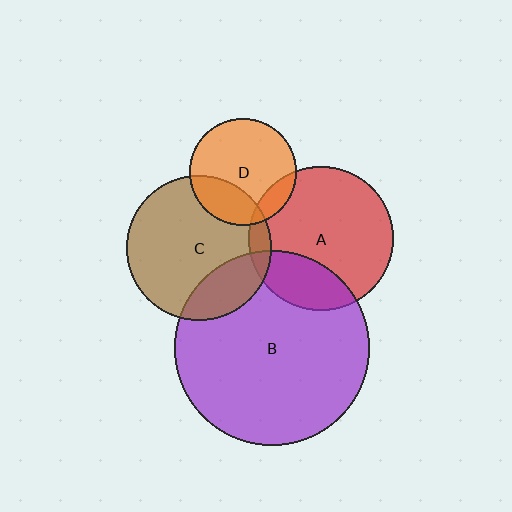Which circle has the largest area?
Circle B (purple).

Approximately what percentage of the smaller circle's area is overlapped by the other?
Approximately 20%.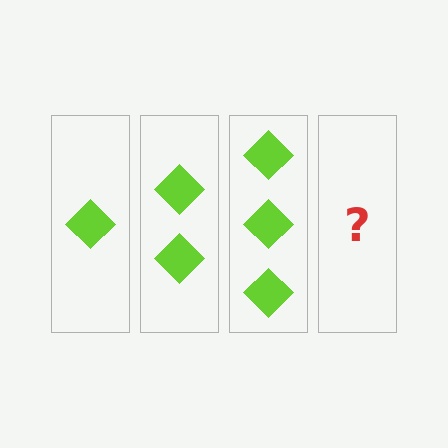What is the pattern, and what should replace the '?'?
The pattern is that each step adds one more diamond. The '?' should be 4 diamonds.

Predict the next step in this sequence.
The next step is 4 diamonds.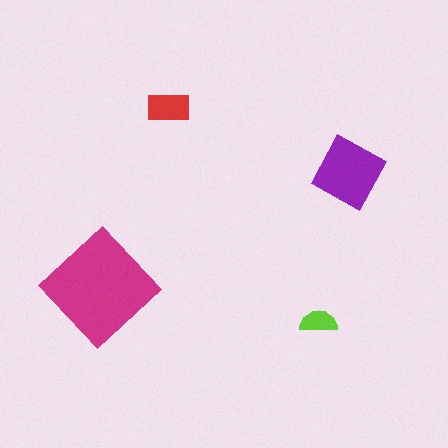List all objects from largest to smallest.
The magenta diamond, the purple diamond, the red rectangle, the lime semicircle.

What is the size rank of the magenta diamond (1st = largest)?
1st.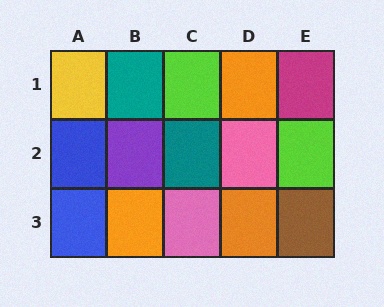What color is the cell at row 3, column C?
Pink.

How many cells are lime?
2 cells are lime.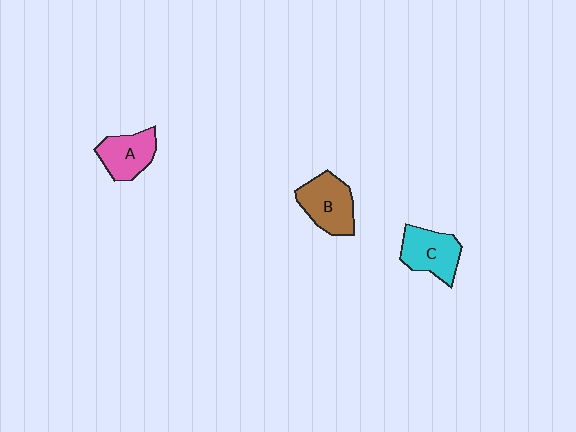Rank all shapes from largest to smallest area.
From largest to smallest: B (brown), C (cyan), A (pink).